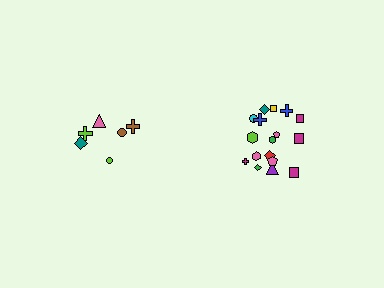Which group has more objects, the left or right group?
The right group.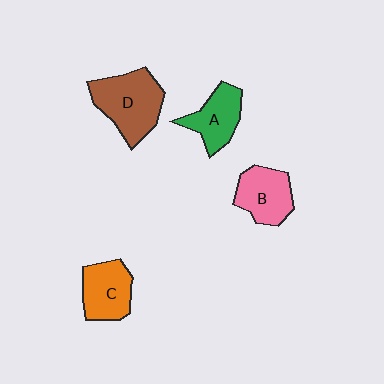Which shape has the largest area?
Shape D (brown).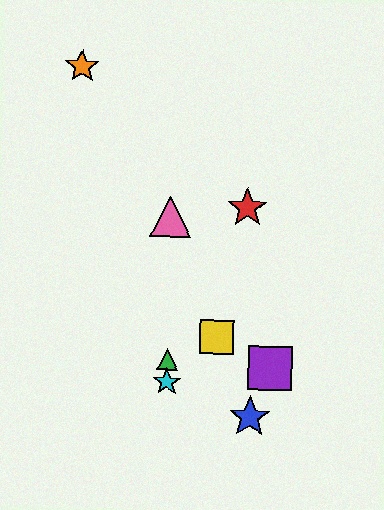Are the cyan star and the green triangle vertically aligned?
Yes, both are at x≈167.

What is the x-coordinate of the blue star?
The blue star is at x≈250.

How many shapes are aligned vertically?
3 shapes (the green triangle, the cyan star, the pink triangle) are aligned vertically.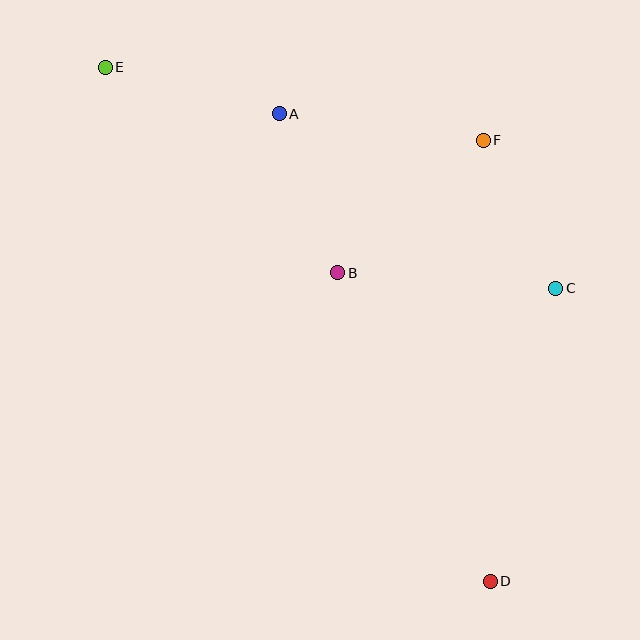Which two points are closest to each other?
Points C and F are closest to each other.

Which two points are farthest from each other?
Points D and E are farthest from each other.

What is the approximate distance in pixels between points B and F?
The distance between B and F is approximately 197 pixels.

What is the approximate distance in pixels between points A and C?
The distance between A and C is approximately 327 pixels.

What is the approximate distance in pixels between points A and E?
The distance between A and E is approximately 180 pixels.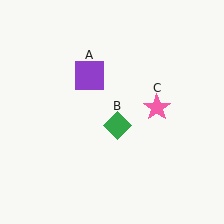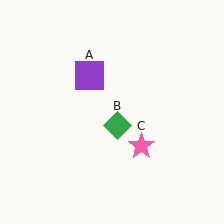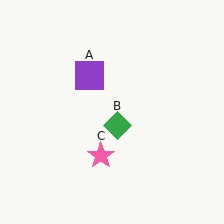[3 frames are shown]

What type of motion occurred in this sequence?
The pink star (object C) rotated clockwise around the center of the scene.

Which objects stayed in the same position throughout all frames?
Purple square (object A) and green diamond (object B) remained stationary.